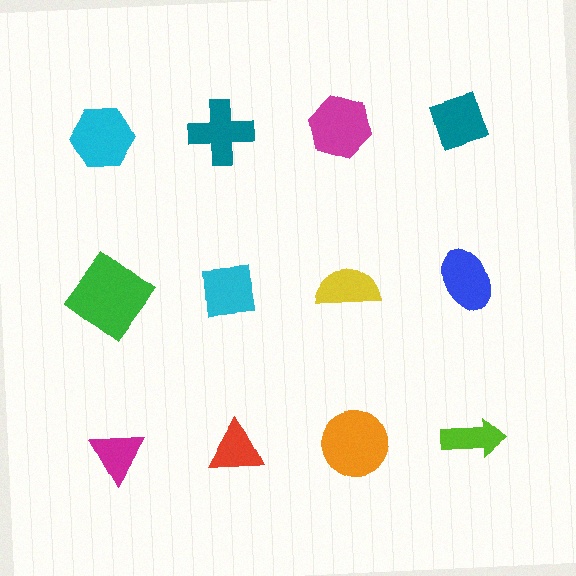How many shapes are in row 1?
4 shapes.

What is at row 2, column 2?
A cyan square.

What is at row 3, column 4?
A lime arrow.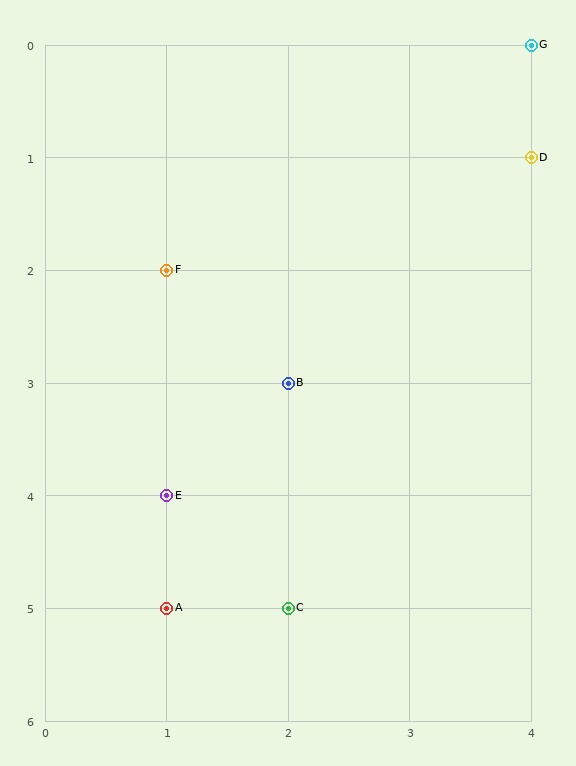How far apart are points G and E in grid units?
Points G and E are 3 columns and 4 rows apart (about 5.0 grid units diagonally).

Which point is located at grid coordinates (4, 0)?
Point G is at (4, 0).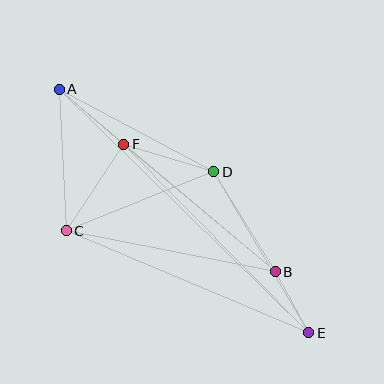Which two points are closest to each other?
Points B and E are closest to each other.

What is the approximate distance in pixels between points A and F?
The distance between A and F is approximately 85 pixels.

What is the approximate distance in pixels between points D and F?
The distance between D and F is approximately 94 pixels.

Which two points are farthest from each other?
Points A and E are farthest from each other.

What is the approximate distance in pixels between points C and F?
The distance between C and F is approximately 103 pixels.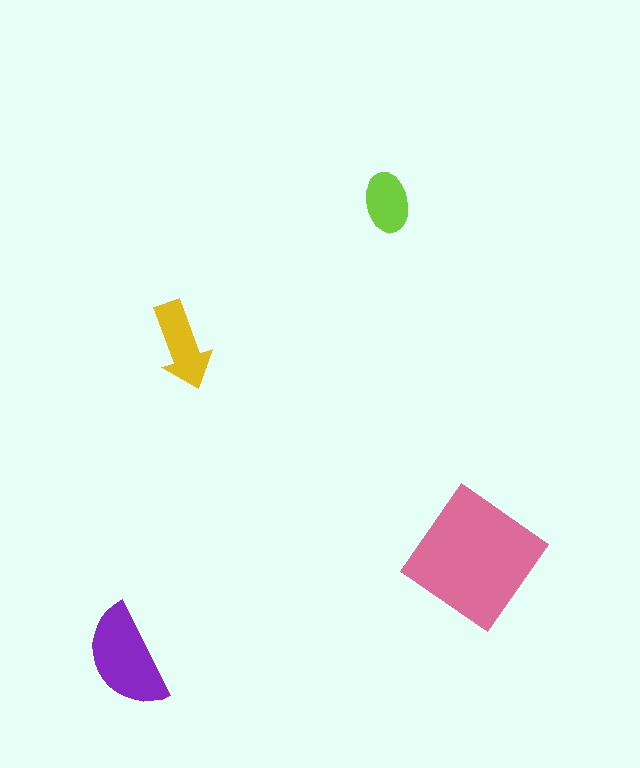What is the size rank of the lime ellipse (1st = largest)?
4th.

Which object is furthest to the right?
The pink diamond is rightmost.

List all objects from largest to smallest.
The pink diamond, the purple semicircle, the yellow arrow, the lime ellipse.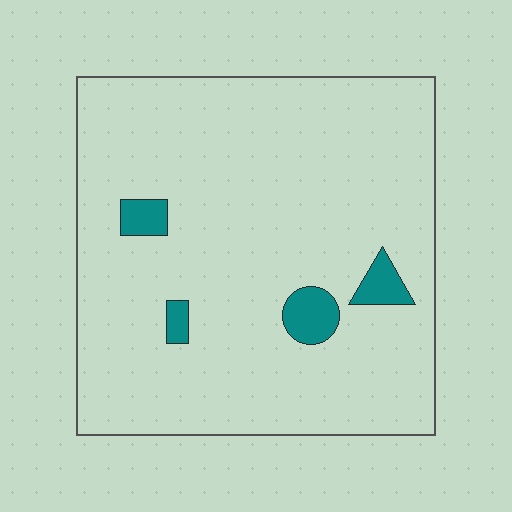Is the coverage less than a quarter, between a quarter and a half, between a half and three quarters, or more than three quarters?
Less than a quarter.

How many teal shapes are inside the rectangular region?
4.